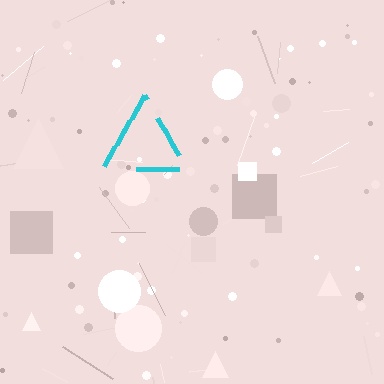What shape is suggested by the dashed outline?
The dashed outline suggests a triangle.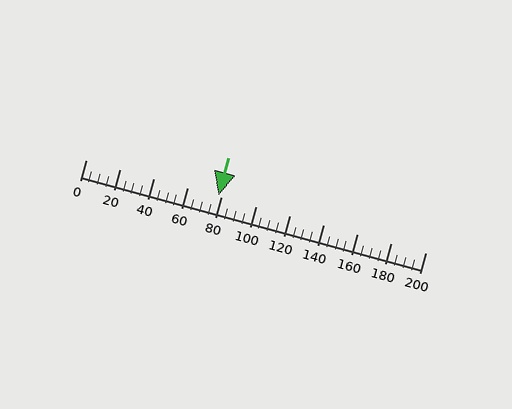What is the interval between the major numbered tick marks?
The major tick marks are spaced 20 units apart.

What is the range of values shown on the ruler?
The ruler shows values from 0 to 200.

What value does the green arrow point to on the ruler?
The green arrow points to approximately 78.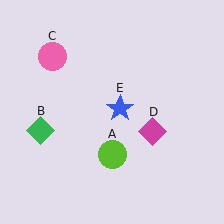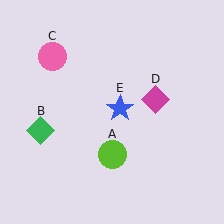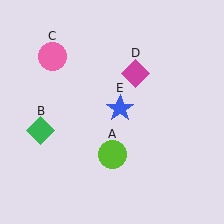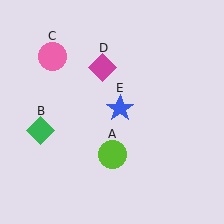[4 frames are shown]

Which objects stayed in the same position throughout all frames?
Lime circle (object A) and green diamond (object B) and pink circle (object C) and blue star (object E) remained stationary.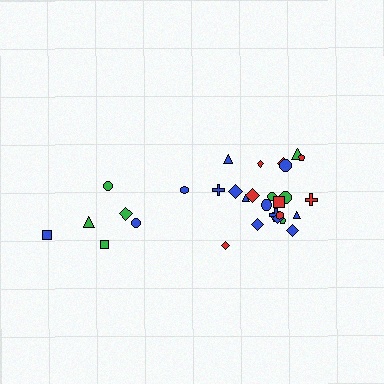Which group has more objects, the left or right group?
The right group.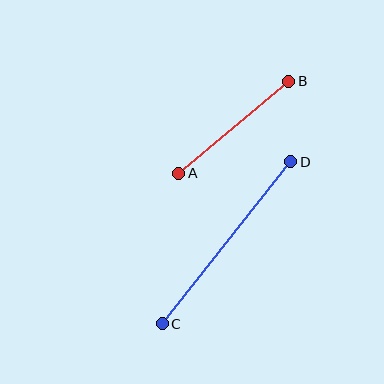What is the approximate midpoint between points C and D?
The midpoint is at approximately (227, 243) pixels.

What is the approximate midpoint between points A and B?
The midpoint is at approximately (234, 127) pixels.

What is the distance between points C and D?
The distance is approximately 207 pixels.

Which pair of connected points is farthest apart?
Points C and D are farthest apart.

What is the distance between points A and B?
The distance is approximately 143 pixels.